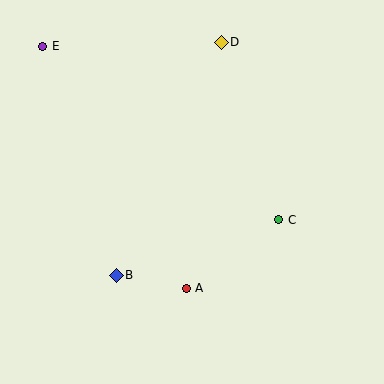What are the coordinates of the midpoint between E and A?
The midpoint between E and A is at (114, 167).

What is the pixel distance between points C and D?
The distance between C and D is 187 pixels.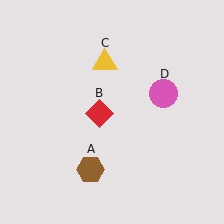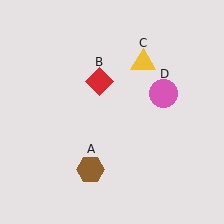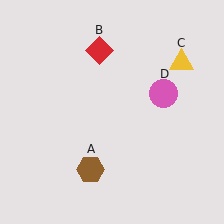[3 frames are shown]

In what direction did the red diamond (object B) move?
The red diamond (object B) moved up.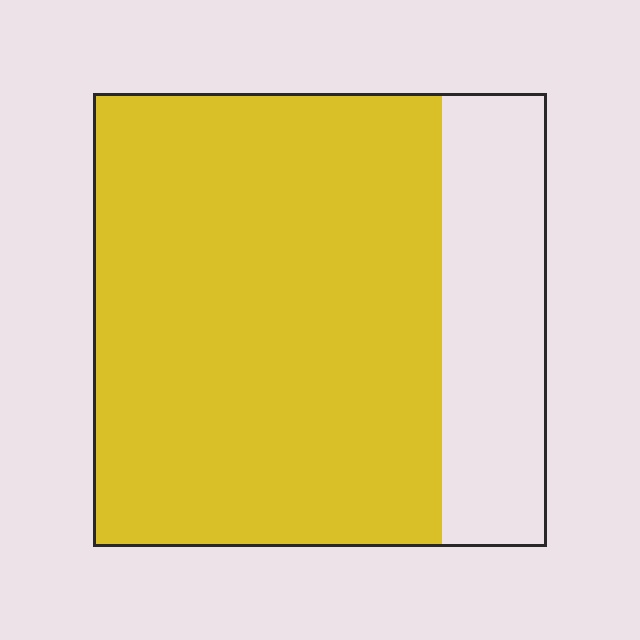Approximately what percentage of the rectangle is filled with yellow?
Approximately 75%.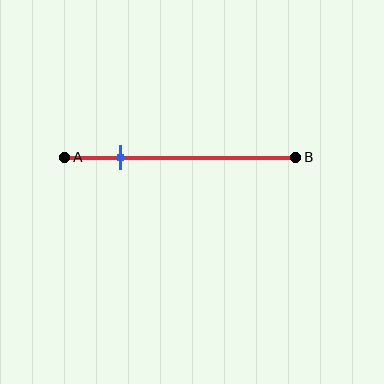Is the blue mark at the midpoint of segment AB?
No, the mark is at about 25% from A, not at the 50% midpoint.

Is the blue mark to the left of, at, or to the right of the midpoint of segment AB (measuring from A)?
The blue mark is to the left of the midpoint of segment AB.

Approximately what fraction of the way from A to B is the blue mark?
The blue mark is approximately 25% of the way from A to B.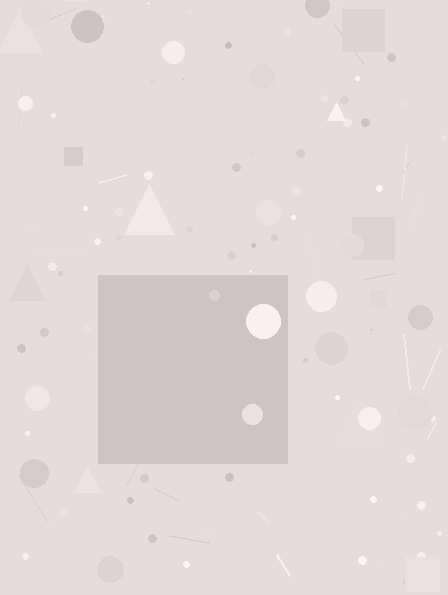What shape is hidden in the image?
A square is hidden in the image.